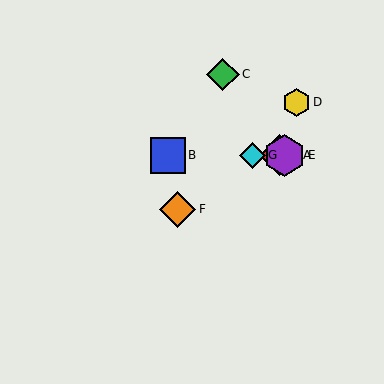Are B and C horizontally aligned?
No, B is at y≈155 and C is at y≈74.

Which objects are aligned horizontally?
Objects A, B, E, G are aligned horizontally.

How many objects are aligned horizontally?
4 objects (A, B, E, G) are aligned horizontally.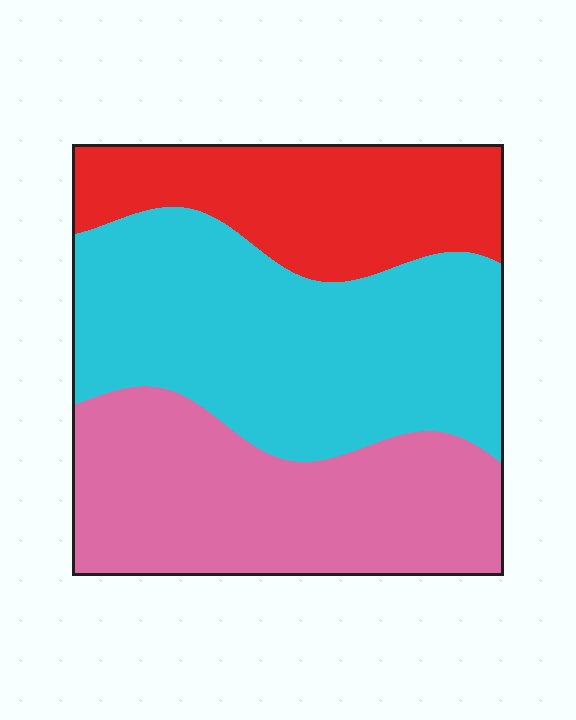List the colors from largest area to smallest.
From largest to smallest: cyan, pink, red.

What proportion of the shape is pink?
Pink covers 34% of the shape.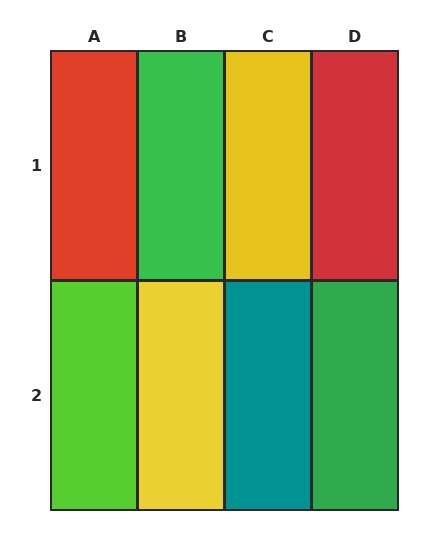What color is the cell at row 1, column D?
Red.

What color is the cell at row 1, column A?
Red.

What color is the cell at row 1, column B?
Green.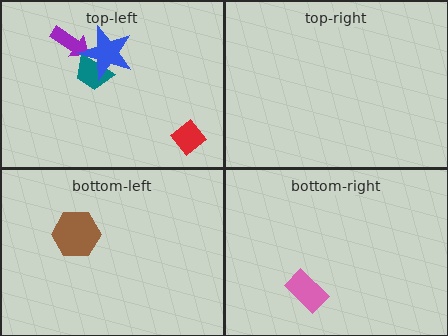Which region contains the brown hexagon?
The bottom-left region.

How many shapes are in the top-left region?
4.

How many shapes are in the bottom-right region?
1.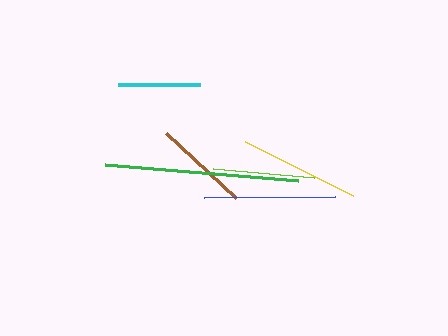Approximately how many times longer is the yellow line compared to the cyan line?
The yellow line is approximately 1.5 times the length of the cyan line.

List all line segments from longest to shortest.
From longest to shortest: green, blue, yellow, lime, brown, cyan.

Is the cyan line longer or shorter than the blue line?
The blue line is longer than the cyan line.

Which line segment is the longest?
The green line is the longest at approximately 193 pixels.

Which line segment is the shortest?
The cyan line is the shortest at approximately 82 pixels.